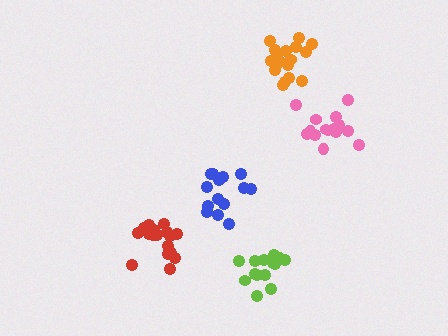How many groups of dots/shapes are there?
There are 5 groups.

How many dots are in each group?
Group 1: 14 dots, Group 2: 19 dots, Group 3: 15 dots, Group 4: 18 dots, Group 5: 14 dots (80 total).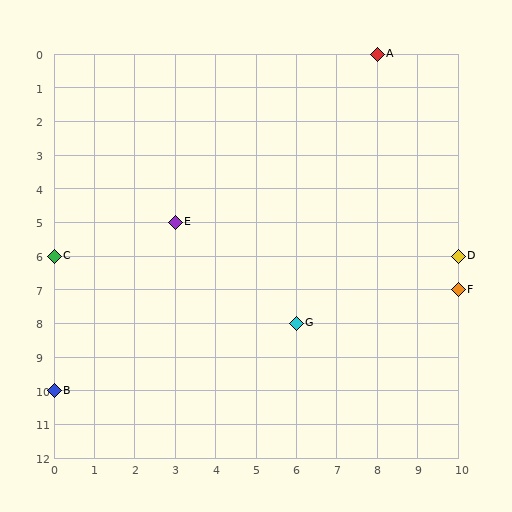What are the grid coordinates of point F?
Point F is at grid coordinates (10, 7).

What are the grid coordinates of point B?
Point B is at grid coordinates (0, 10).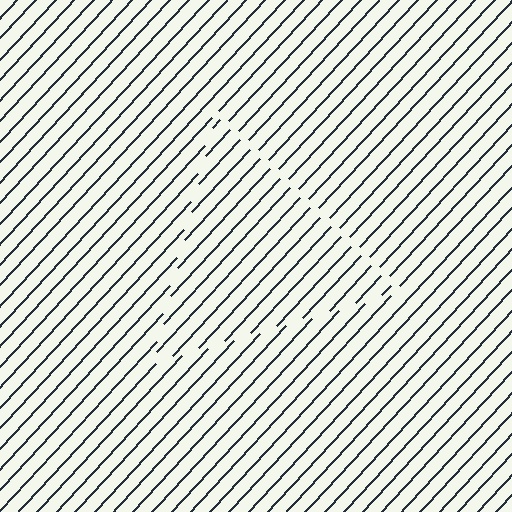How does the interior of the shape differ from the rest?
The interior of the shape contains the same grating, shifted by half a period — the contour is defined by the phase discontinuity where line-ends from the inner and outer gratings abut.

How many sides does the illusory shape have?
3 sides — the line-ends trace a triangle.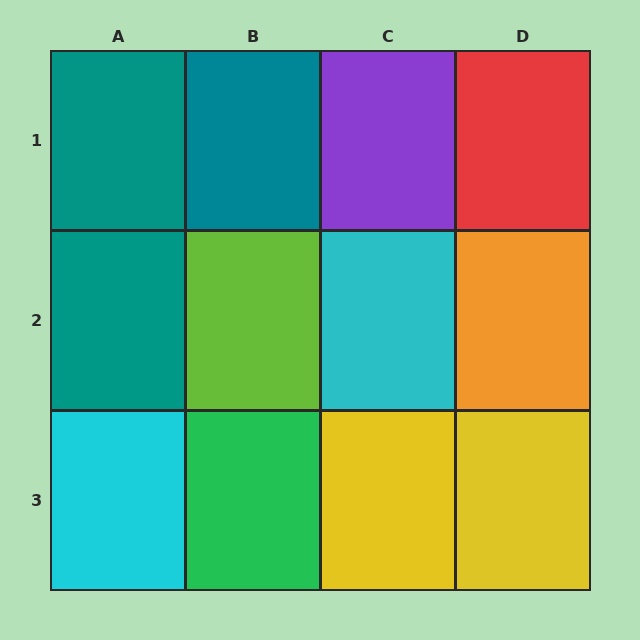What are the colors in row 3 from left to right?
Cyan, green, yellow, yellow.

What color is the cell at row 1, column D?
Red.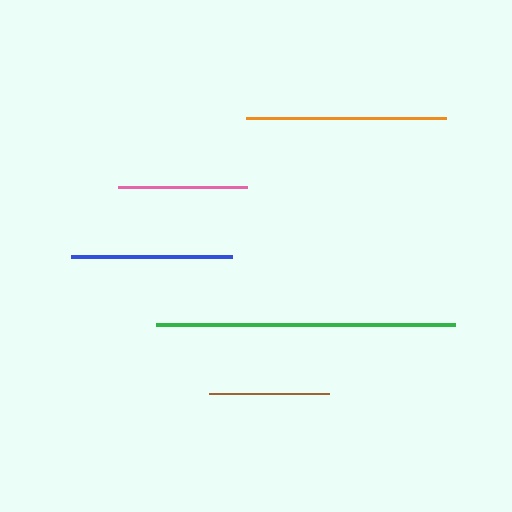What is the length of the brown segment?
The brown segment is approximately 120 pixels long.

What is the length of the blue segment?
The blue segment is approximately 161 pixels long.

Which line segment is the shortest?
The brown line is the shortest at approximately 120 pixels.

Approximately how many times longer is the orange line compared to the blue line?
The orange line is approximately 1.2 times the length of the blue line.